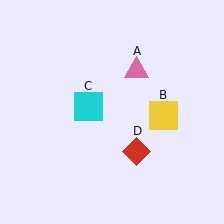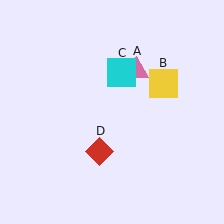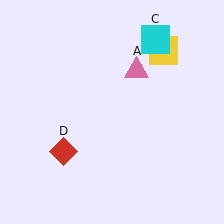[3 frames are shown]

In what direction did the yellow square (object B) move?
The yellow square (object B) moved up.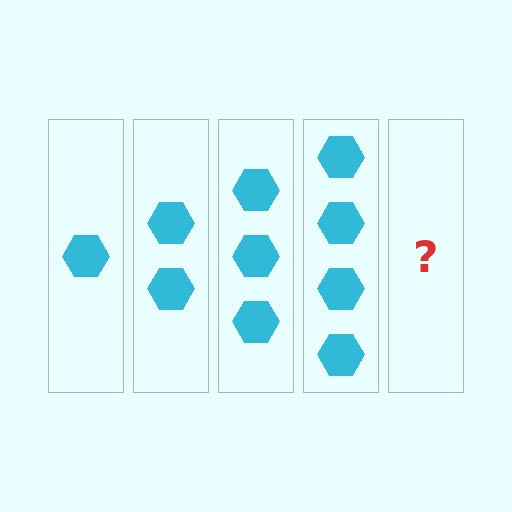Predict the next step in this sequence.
The next step is 5 hexagons.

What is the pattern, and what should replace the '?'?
The pattern is that each step adds one more hexagon. The '?' should be 5 hexagons.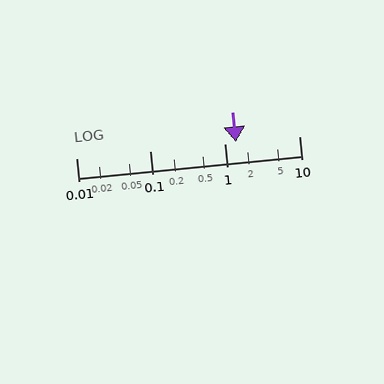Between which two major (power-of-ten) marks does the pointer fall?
The pointer is between 1 and 10.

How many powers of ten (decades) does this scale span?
The scale spans 3 decades, from 0.01 to 10.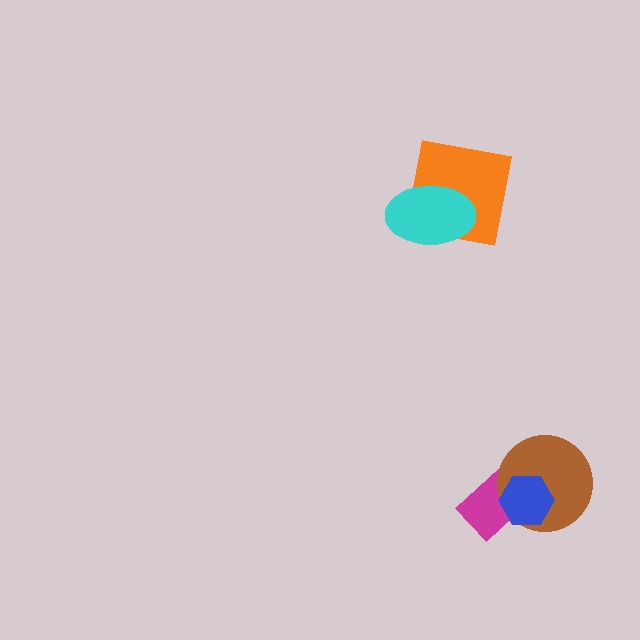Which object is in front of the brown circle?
The blue hexagon is in front of the brown circle.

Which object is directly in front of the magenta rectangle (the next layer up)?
The brown circle is directly in front of the magenta rectangle.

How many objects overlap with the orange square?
1 object overlaps with the orange square.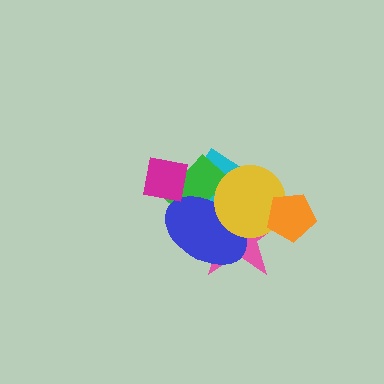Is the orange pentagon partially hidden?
No, no other shape covers it.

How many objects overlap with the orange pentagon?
2 objects overlap with the orange pentagon.